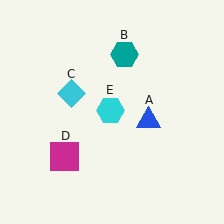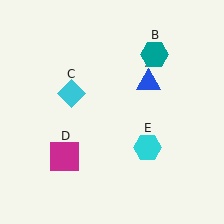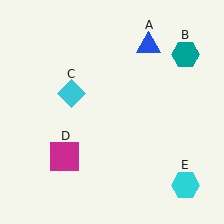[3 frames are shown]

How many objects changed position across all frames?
3 objects changed position: blue triangle (object A), teal hexagon (object B), cyan hexagon (object E).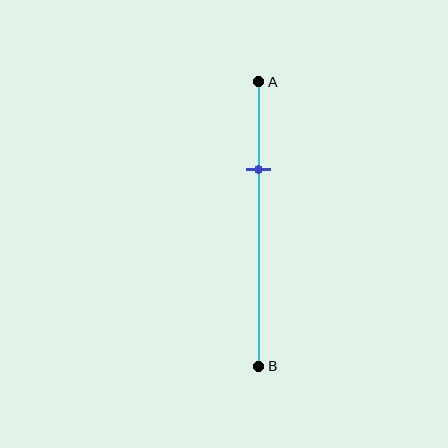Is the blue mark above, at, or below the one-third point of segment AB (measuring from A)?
The blue mark is approximately at the one-third point of segment AB.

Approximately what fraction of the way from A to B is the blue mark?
The blue mark is approximately 30% of the way from A to B.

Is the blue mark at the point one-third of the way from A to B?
Yes, the mark is approximately at the one-third point.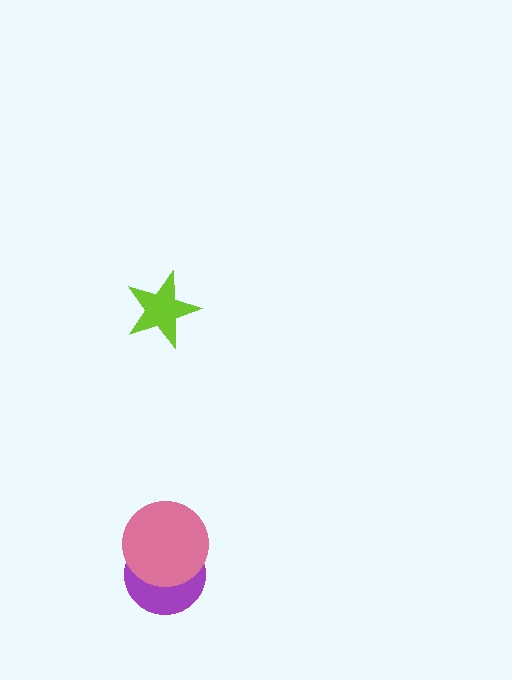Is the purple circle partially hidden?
Yes, it is partially covered by another shape.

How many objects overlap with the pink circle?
1 object overlaps with the pink circle.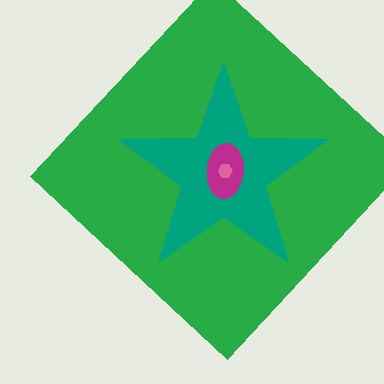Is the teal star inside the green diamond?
Yes.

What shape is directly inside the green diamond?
The teal star.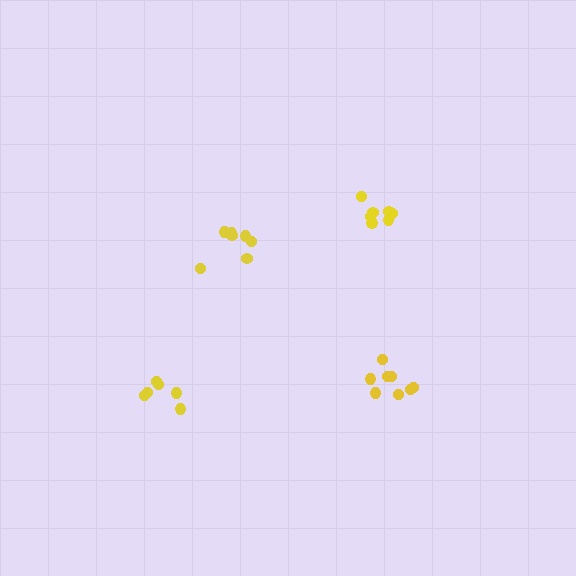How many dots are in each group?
Group 1: 7 dots, Group 2: 7 dots, Group 3: 6 dots, Group 4: 8 dots (28 total).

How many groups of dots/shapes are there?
There are 4 groups.